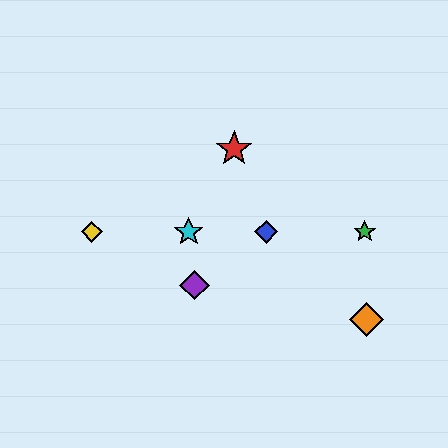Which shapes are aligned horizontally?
The blue diamond, the green star, the yellow diamond, the cyan star are aligned horizontally.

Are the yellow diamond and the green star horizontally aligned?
Yes, both are at y≈232.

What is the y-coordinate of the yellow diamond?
The yellow diamond is at y≈232.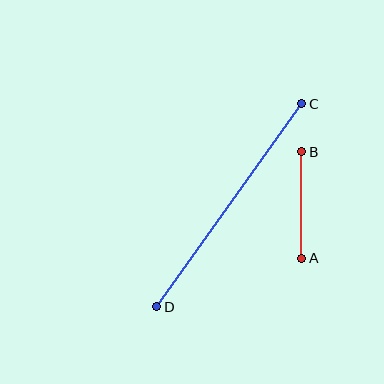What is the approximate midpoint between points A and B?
The midpoint is at approximately (302, 205) pixels.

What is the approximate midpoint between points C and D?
The midpoint is at approximately (229, 205) pixels.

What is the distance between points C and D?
The distance is approximately 249 pixels.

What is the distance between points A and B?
The distance is approximately 106 pixels.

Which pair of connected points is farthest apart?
Points C and D are farthest apart.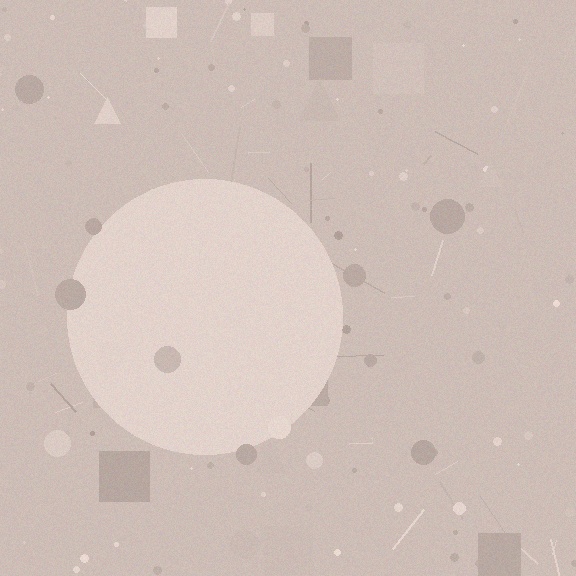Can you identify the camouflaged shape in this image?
The camouflaged shape is a circle.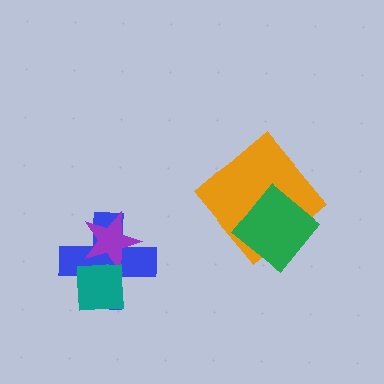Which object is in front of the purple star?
The teal square is in front of the purple star.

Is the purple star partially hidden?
Yes, it is partially covered by another shape.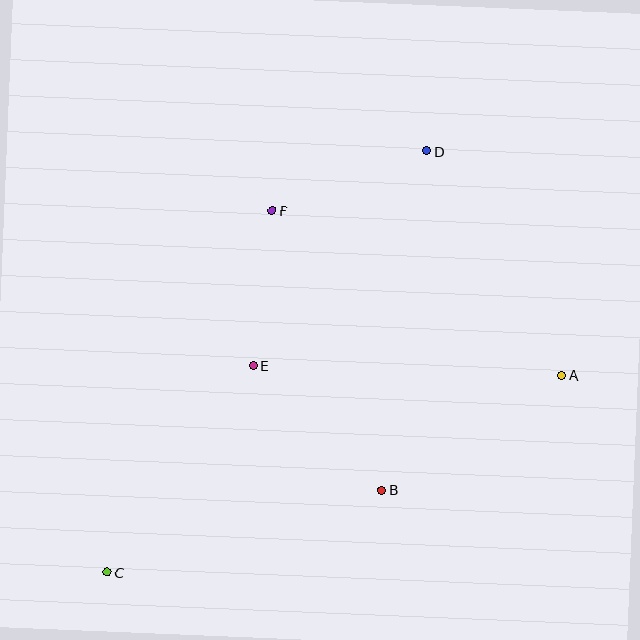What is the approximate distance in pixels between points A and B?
The distance between A and B is approximately 213 pixels.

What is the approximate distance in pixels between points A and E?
The distance between A and E is approximately 308 pixels.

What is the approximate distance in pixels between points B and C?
The distance between B and C is approximately 287 pixels.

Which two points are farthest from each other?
Points C and D are farthest from each other.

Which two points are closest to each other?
Points E and F are closest to each other.